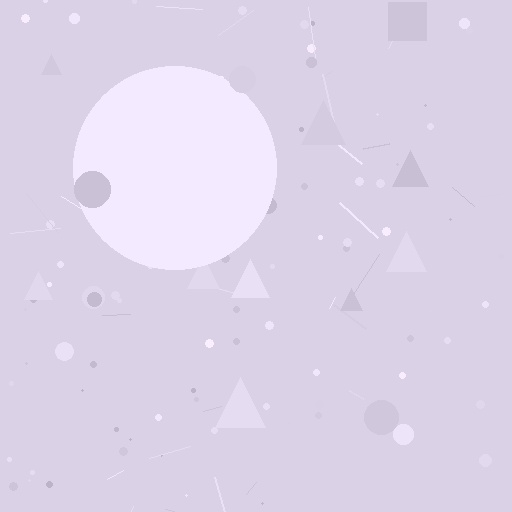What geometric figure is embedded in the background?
A circle is embedded in the background.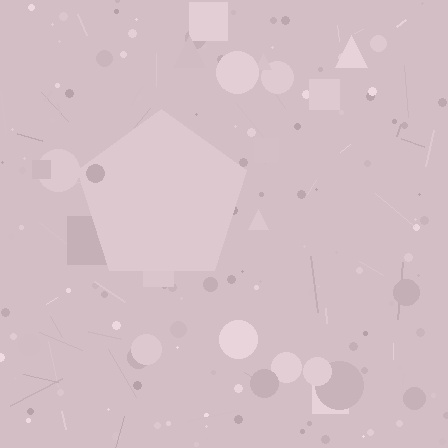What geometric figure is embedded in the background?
A pentagon is embedded in the background.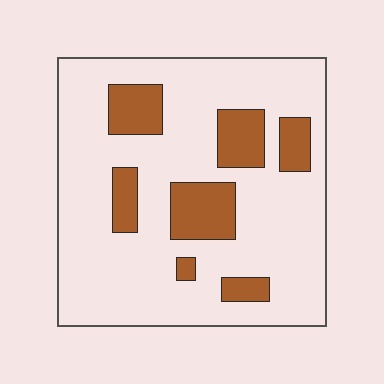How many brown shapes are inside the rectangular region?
7.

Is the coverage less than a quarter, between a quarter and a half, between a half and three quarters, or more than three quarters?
Less than a quarter.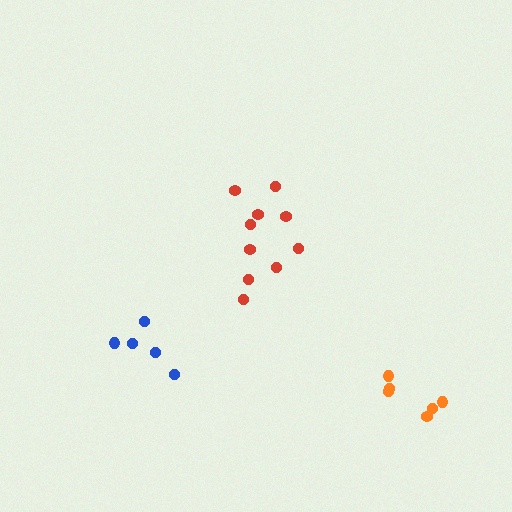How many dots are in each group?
Group 1: 10 dots, Group 2: 6 dots, Group 3: 5 dots (21 total).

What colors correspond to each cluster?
The clusters are colored: red, orange, blue.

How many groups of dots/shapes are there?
There are 3 groups.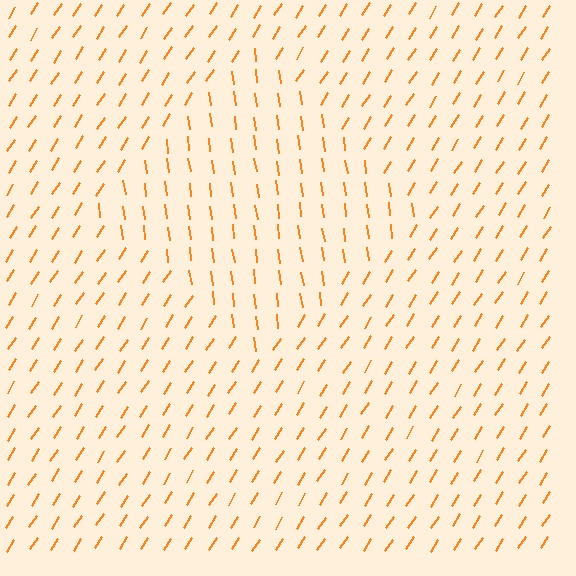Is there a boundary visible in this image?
Yes, there is a texture boundary formed by a change in line orientation.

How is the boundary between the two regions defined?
The boundary is defined purely by a change in line orientation (approximately 40 degrees difference). All lines are the same color and thickness.